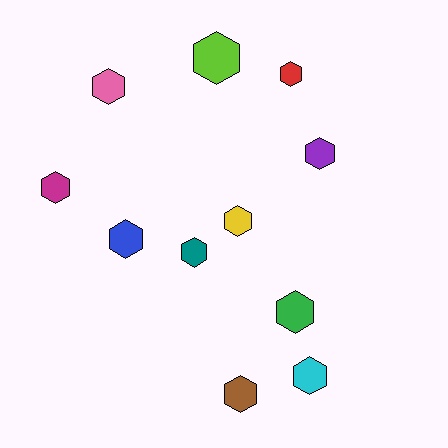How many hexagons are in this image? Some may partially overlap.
There are 11 hexagons.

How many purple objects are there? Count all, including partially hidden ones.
There is 1 purple object.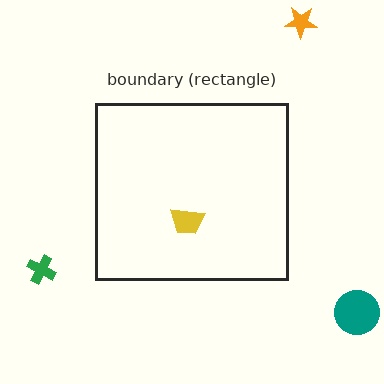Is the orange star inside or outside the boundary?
Outside.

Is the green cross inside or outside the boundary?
Outside.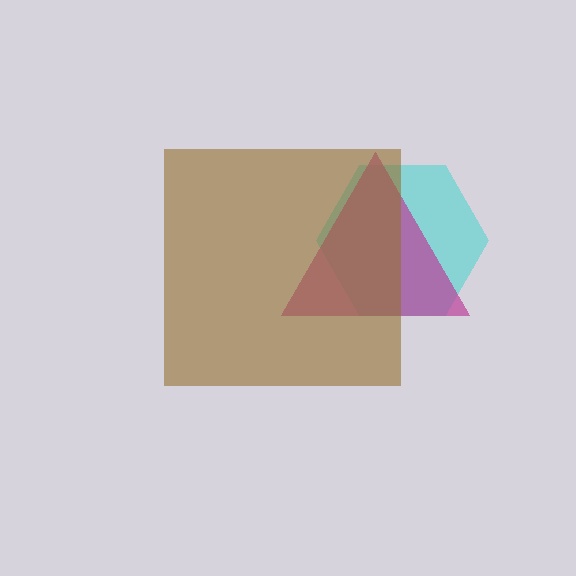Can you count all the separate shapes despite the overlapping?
Yes, there are 3 separate shapes.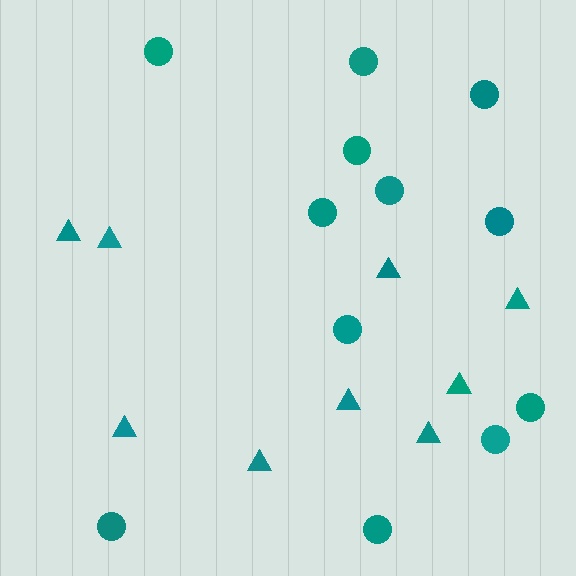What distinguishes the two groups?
There are 2 groups: one group of circles (12) and one group of triangles (9).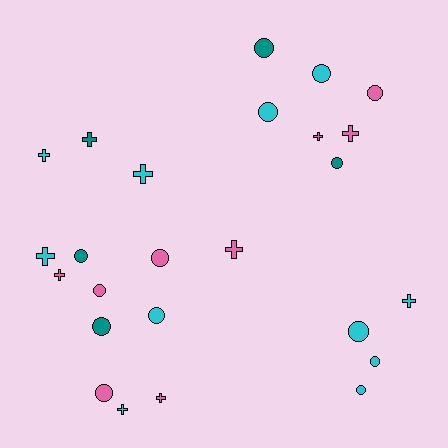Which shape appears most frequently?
Circle, with 14 objects.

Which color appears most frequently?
Cyan, with 11 objects.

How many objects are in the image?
There are 25 objects.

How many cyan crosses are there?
There are 5 cyan crosses.